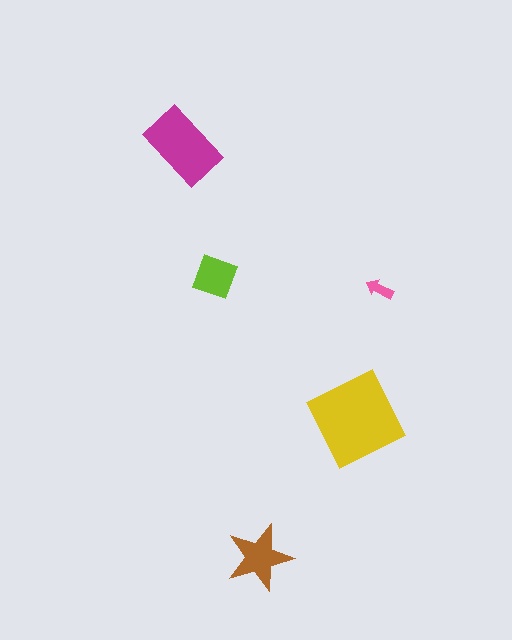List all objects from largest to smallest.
The yellow diamond, the magenta rectangle, the brown star, the lime square, the pink arrow.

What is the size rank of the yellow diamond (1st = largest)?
1st.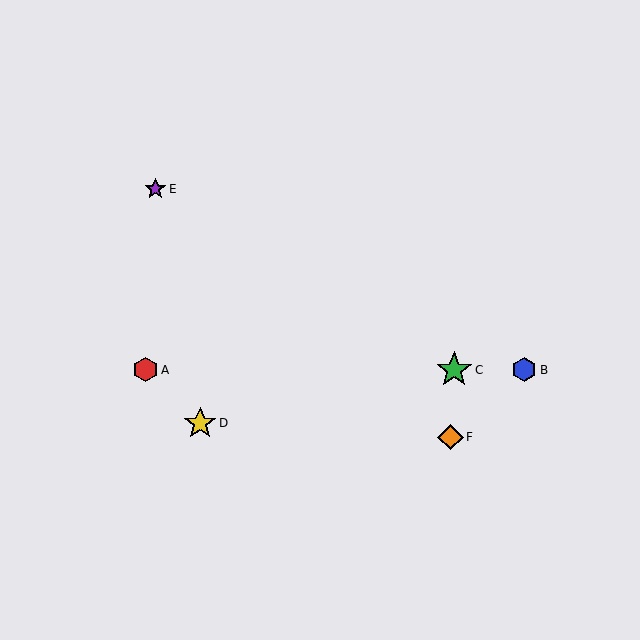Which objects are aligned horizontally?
Objects A, B, C are aligned horizontally.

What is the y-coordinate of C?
Object C is at y≈370.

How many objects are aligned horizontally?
3 objects (A, B, C) are aligned horizontally.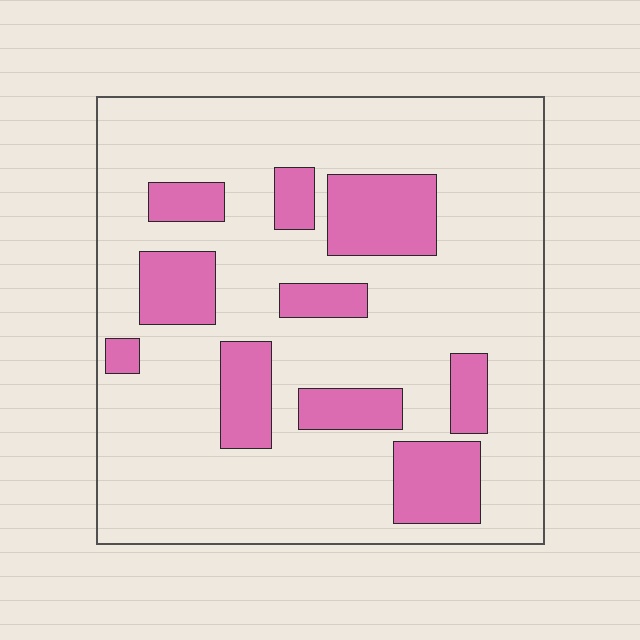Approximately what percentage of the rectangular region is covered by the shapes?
Approximately 20%.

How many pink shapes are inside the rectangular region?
10.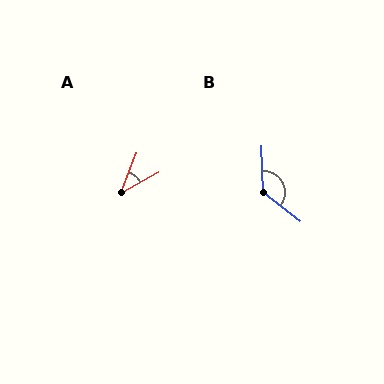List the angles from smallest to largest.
A (40°), B (130°).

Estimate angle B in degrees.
Approximately 130 degrees.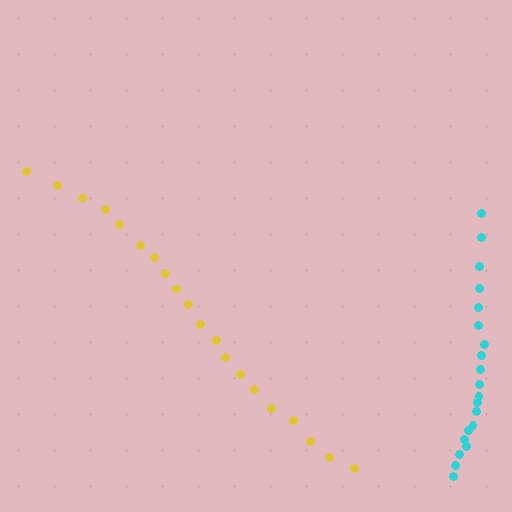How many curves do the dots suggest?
There are 2 distinct paths.